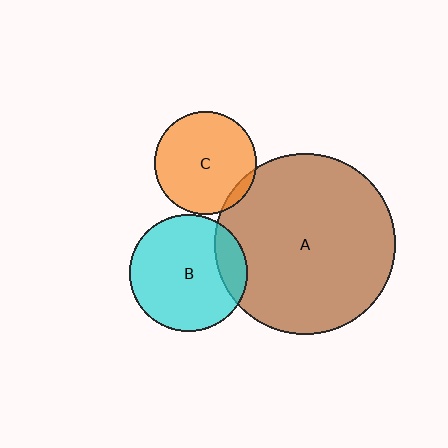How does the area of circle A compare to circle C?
Approximately 3.1 times.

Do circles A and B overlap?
Yes.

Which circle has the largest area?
Circle A (brown).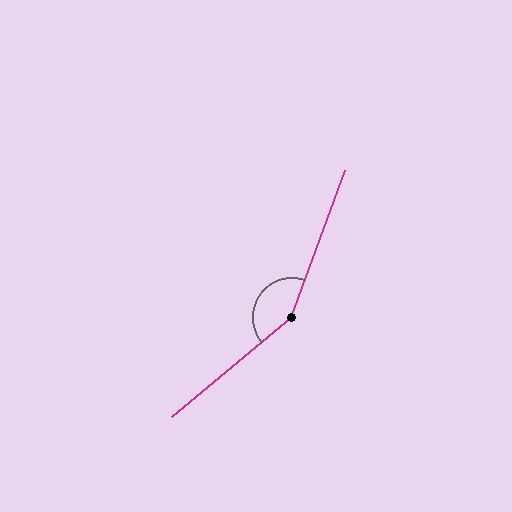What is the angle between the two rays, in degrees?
Approximately 150 degrees.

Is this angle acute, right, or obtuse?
It is obtuse.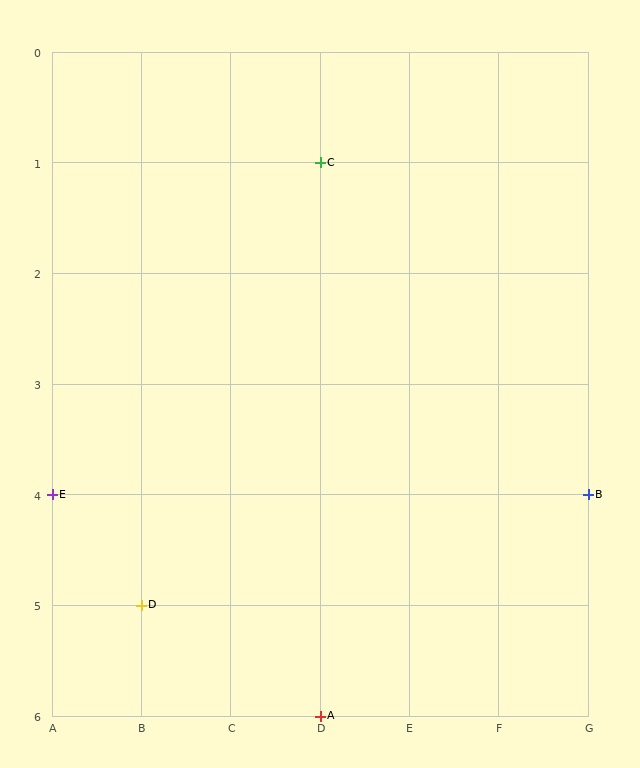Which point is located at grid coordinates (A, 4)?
Point E is at (A, 4).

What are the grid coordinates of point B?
Point B is at grid coordinates (G, 4).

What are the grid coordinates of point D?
Point D is at grid coordinates (B, 5).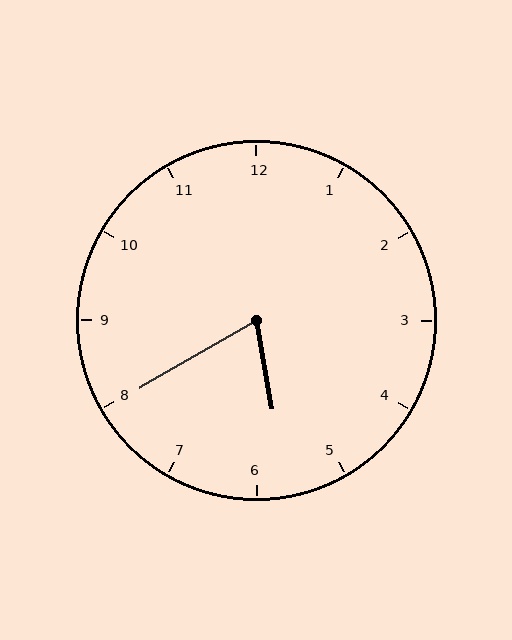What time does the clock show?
5:40.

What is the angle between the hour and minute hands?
Approximately 70 degrees.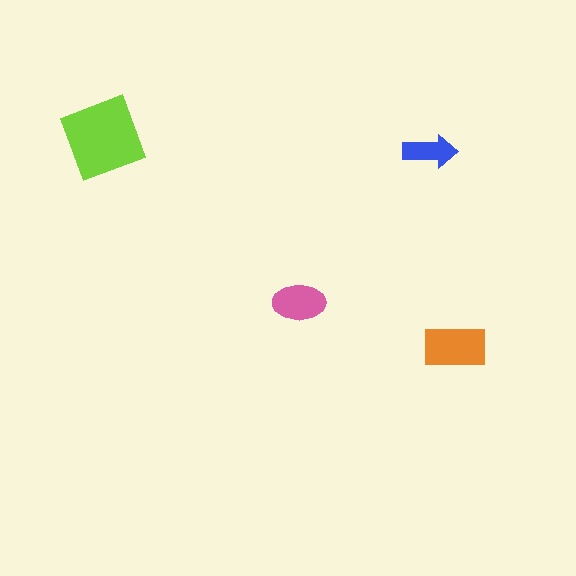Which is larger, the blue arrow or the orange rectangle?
The orange rectangle.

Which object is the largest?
The lime square.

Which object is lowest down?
The orange rectangle is bottommost.